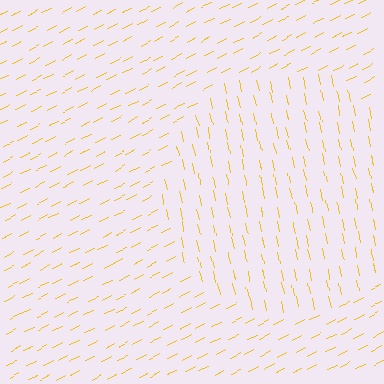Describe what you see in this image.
The image is filled with small yellow line segments. A circle region in the image has lines oriented differently from the surrounding lines, creating a visible texture boundary.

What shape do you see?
I see a circle.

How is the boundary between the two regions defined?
The boundary is defined purely by a change in line orientation (approximately 75 degrees difference). All lines are the same color and thickness.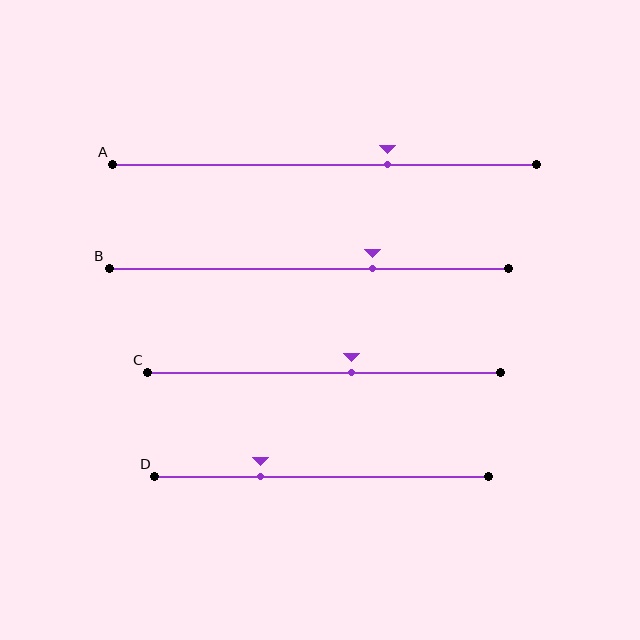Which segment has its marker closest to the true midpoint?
Segment C has its marker closest to the true midpoint.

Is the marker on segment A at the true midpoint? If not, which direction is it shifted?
No, the marker on segment A is shifted to the right by about 15% of the segment length.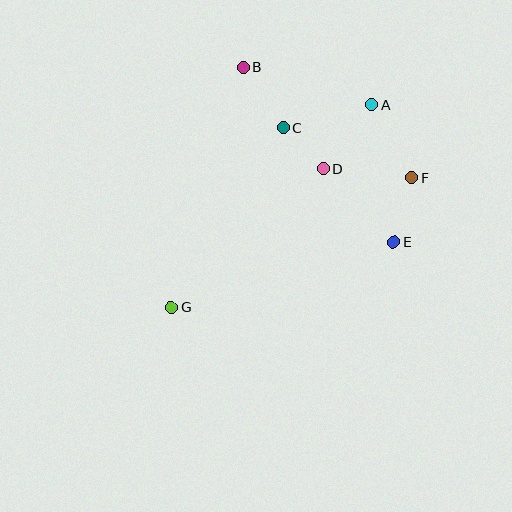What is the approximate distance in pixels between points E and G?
The distance between E and G is approximately 231 pixels.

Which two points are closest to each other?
Points C and D are closest to each other.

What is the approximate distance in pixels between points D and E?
The distance between D and E is approximately 101 pixels.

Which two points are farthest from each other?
Points A and G are farthest from each other.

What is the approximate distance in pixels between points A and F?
The distance between A and F is approximately 83 pixels.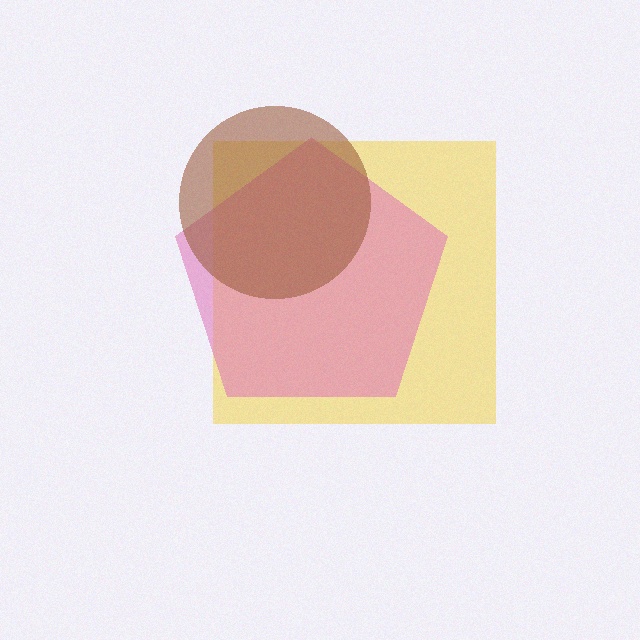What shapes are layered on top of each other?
The layered shapes are: a yellow square, a pink pentagon, a brown circle.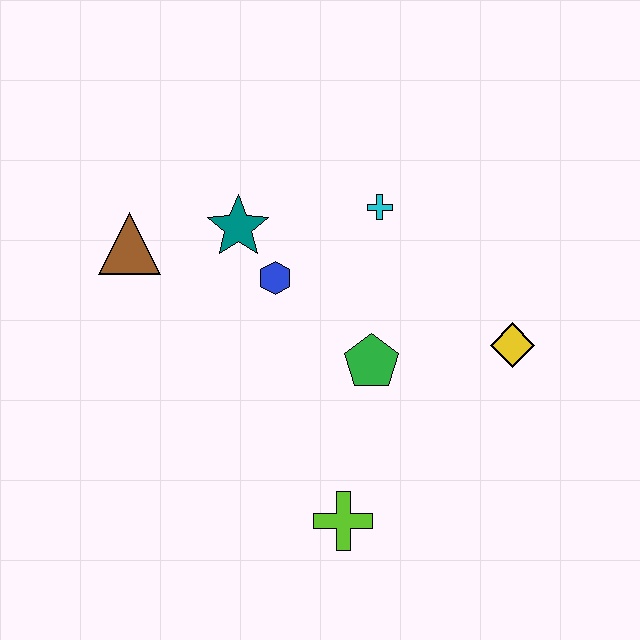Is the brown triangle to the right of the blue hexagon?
No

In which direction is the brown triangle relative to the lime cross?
The brown triangle is above the lime cross.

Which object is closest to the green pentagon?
The blue hexagon is closest to the green pentagon.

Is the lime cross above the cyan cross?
No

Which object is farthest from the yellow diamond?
The brown triangle is farthest from the yellow diamond.